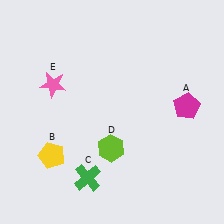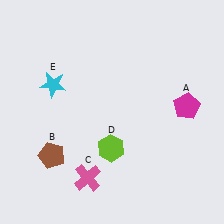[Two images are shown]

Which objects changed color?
B changed from yellow to brown. C changed from green to pink. E changed from pink to cyan.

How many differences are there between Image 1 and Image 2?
There are 3 differences between the two images.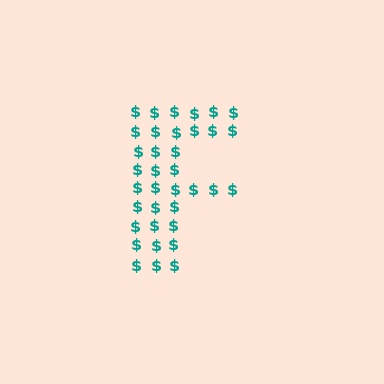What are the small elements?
The small elements are dollar signs.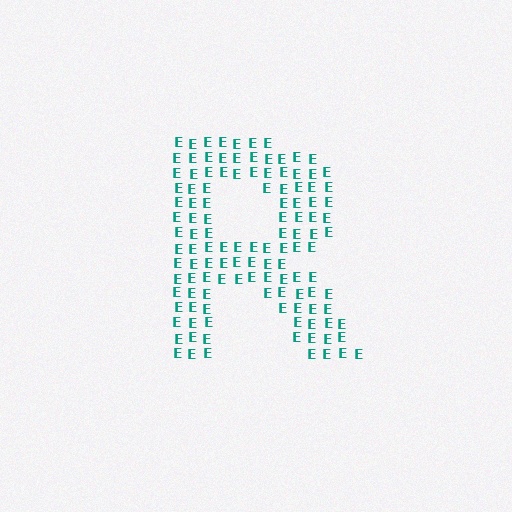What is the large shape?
The large shape is the letter R.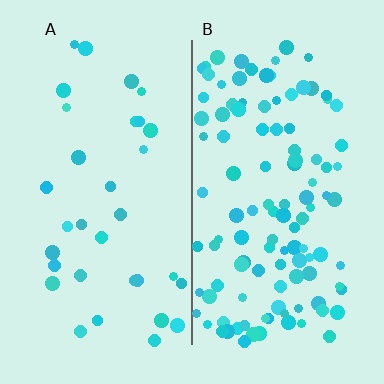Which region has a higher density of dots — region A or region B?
B (the right).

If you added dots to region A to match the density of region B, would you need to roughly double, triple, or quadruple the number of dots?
Approximately triple.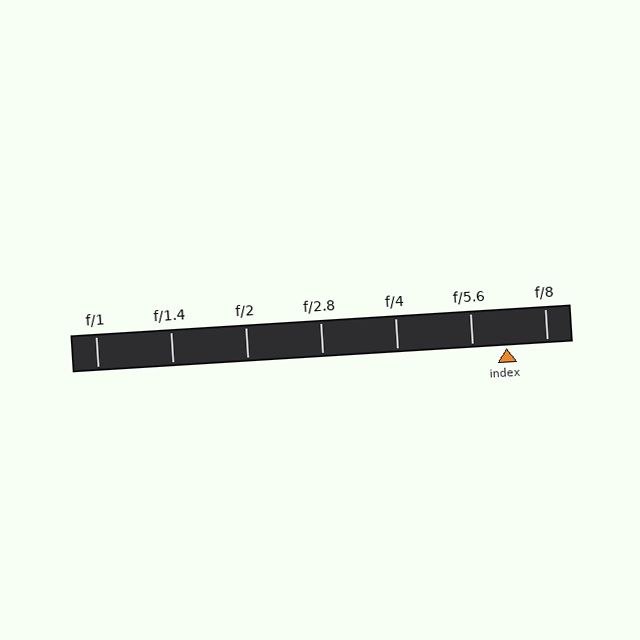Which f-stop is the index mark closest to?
The index mark is closest to f/5.6.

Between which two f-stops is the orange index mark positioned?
The index mark is between f/5.6 and f/8.